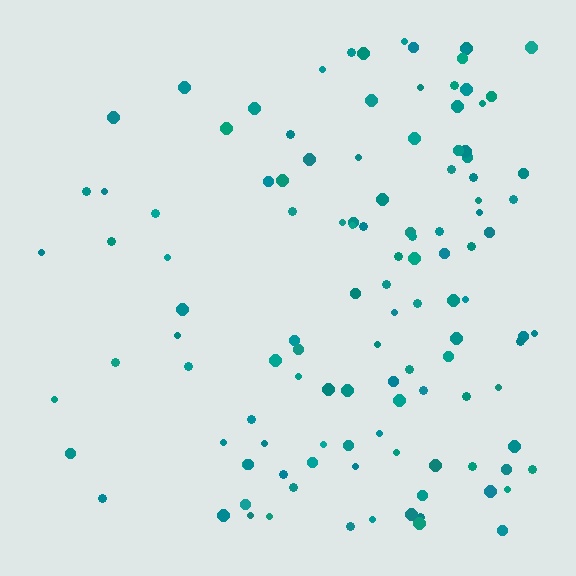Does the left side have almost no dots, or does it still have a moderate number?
Still a moderate number, just noticeably fewer than the right.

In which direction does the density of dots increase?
From left to right, with the right side densest.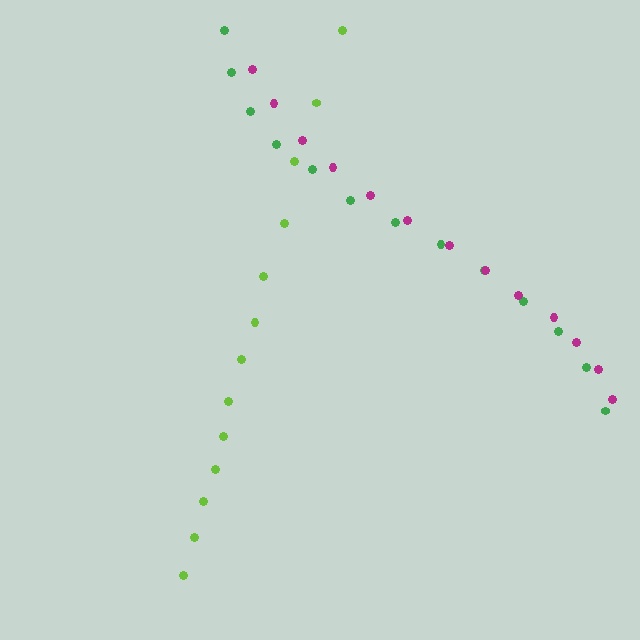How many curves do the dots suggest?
There are 3 distinct paths.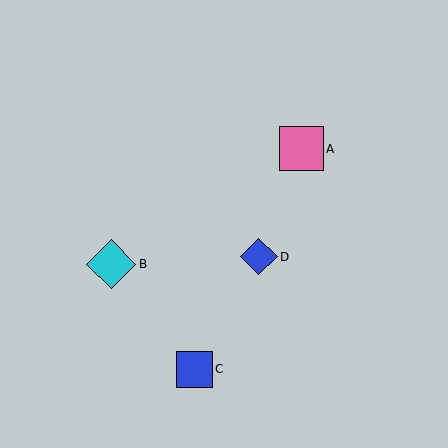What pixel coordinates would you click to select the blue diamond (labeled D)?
Click at (259, 257) to select the blue diamond D.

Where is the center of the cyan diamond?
The center of the cyan diamond is at (111, 264).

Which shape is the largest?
The cyan diamond (labeled B) is the largest.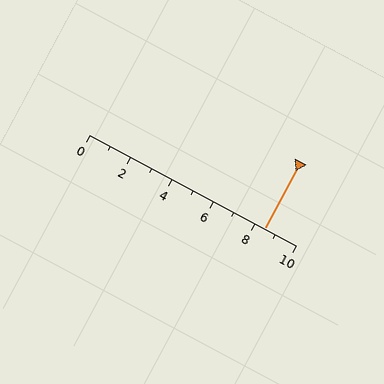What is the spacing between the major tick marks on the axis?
The major ticks are spaced 2 apart.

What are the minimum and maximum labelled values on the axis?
The axis runs from 0 to 10.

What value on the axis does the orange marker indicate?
The marker indicates approximately 8.5.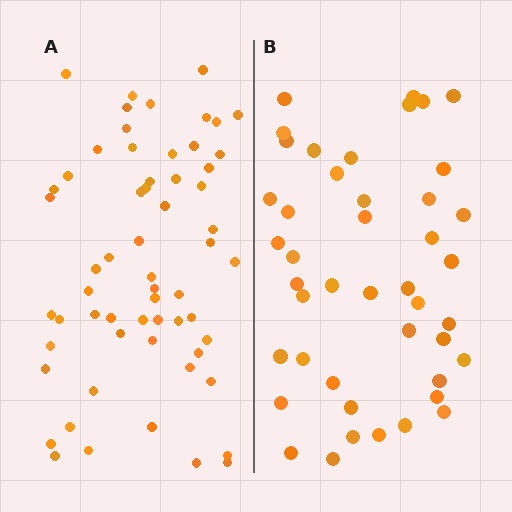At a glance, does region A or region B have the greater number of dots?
Region A (the left region) has more dots.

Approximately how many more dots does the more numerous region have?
Region A has approximately 15 more dots than region B.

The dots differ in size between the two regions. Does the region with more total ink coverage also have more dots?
No. Region B has more total ink coverage because its dots are larger, but region A actually contains more individual dots. Total area can be misleading — the number of items is what matters here.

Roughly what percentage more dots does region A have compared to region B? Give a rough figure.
About 35% more.